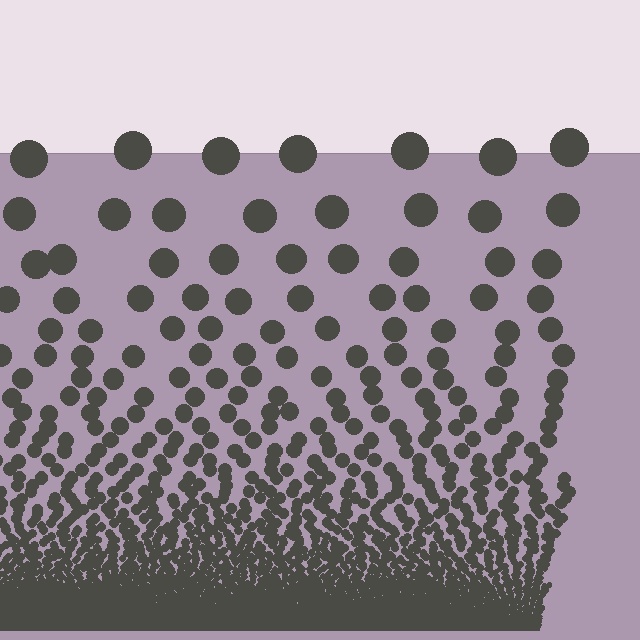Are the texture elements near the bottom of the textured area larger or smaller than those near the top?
Smaller. The gradient is inverted — elements near the bottom are smaller and denser.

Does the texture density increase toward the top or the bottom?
Density increases toward the bottom.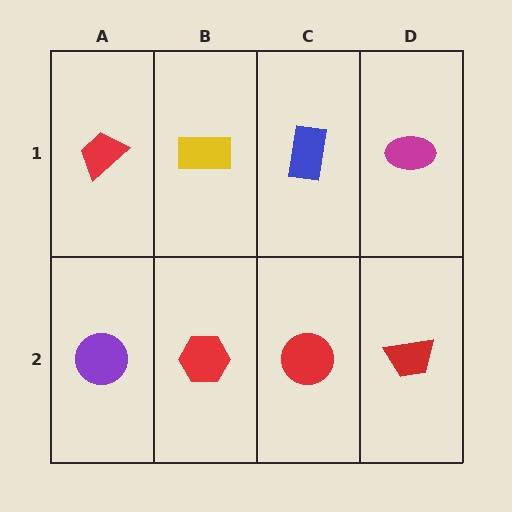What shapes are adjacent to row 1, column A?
A purple circle (row 2, column A), a yellow rectangle (row 1, column B).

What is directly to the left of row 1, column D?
A blue rectangle.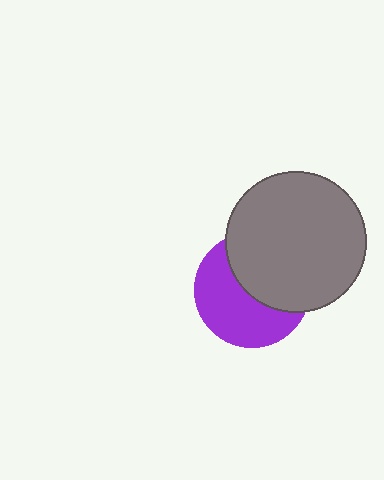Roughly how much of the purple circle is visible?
About half of it is visible (roughly 53%).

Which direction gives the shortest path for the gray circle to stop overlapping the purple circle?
Moving toward the upper-right gives the shortest separation.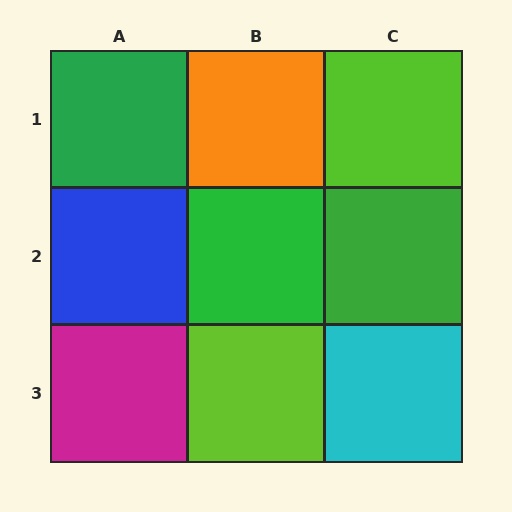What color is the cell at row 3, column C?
Cyan.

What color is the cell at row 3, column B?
Lime.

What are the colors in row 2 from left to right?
Blue, green, green.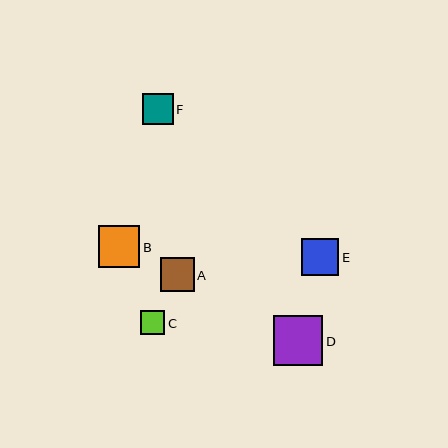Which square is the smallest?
Square C is the smallest with a size of approximately 24 pixels.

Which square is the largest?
Square D is the largest with a size of approximately 49 pixels.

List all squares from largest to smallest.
From largest to smallest: D, B, E, A, F, C.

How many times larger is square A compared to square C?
Square A is approximately 1.4 times the size of square C.